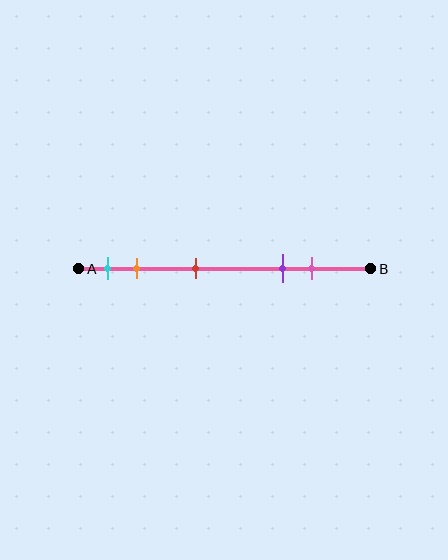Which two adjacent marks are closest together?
The cyan and orange marks are the closest adjacent pair.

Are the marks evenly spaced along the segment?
No, the marks are not evenly spaced.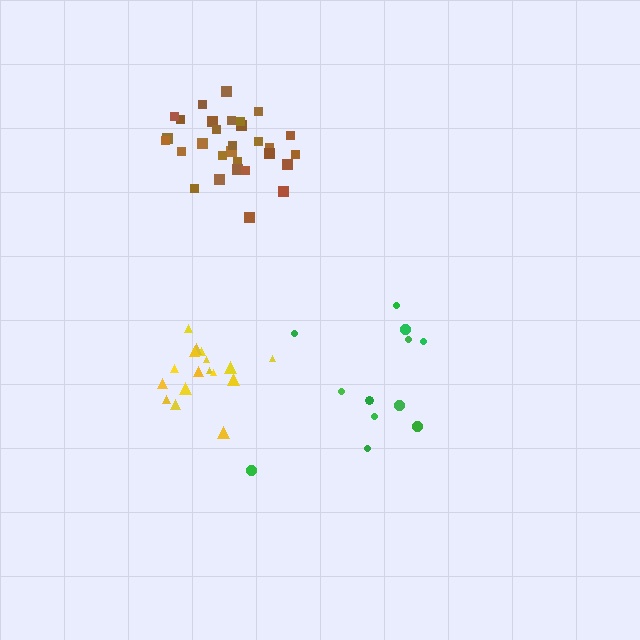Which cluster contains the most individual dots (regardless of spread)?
Brown (31).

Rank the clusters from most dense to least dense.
brown, yellow, green.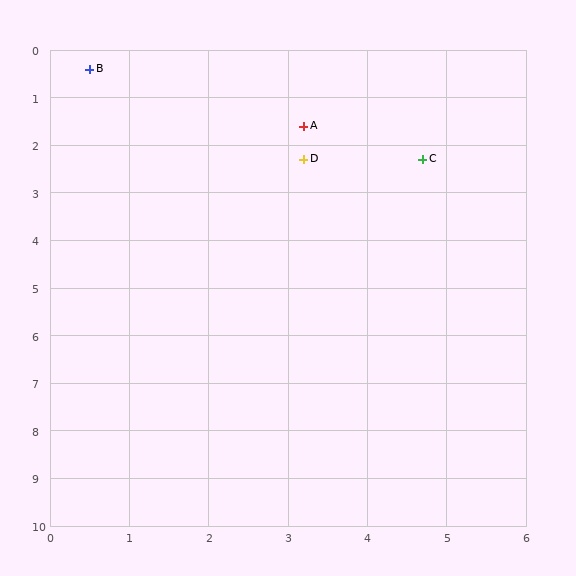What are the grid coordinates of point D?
Point D is at approximately (3.2, 2.3).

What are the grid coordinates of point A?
Point A is at approximately (3.2, 1.6).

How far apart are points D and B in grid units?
Points D and B are about 3.3 grid units apart.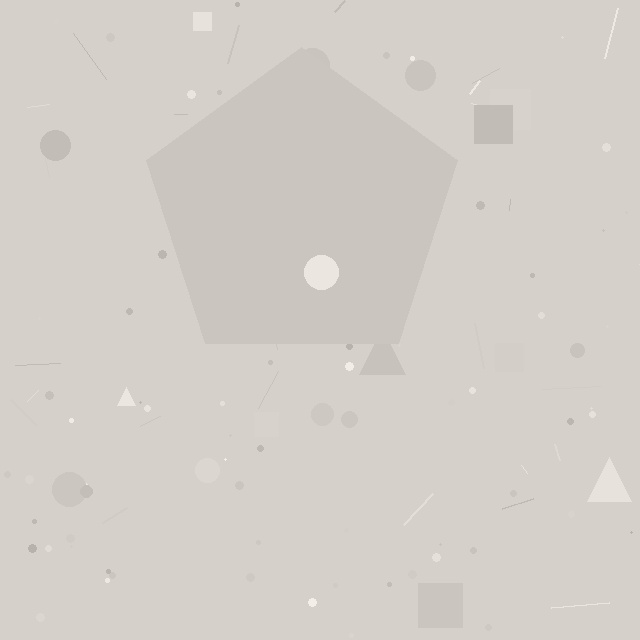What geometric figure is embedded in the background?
A pentagon is embedded in the background.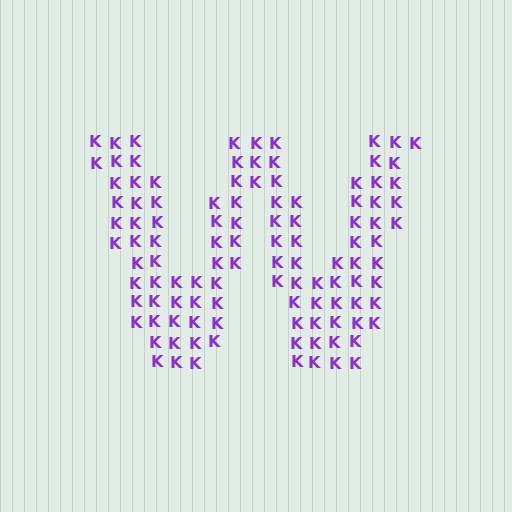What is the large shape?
The large shape is the letter W.